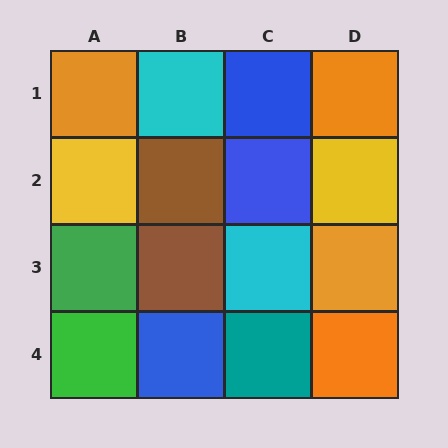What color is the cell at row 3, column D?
Orange.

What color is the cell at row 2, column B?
Brown.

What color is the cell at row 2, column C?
Blue.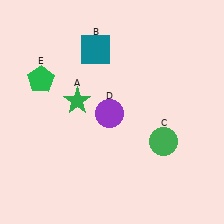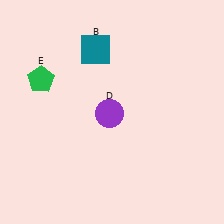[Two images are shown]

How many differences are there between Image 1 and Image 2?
There are 2 differences between the two images.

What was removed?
The green circle (C), the green star (A) were removed in Image 2.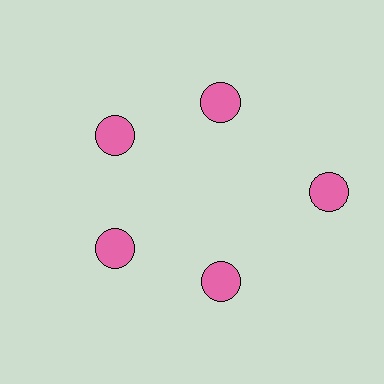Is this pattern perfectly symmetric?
No. The 5 pink circles are arranged in a ring, but one element near the 3 o'clock position is pushed outward from the center, breaking the 5-fold rotational symmetry.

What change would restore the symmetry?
The symmetry would be restored by moving it inward, back onto the ring so that all 5 circles sit at equal angles and equal distance from the center.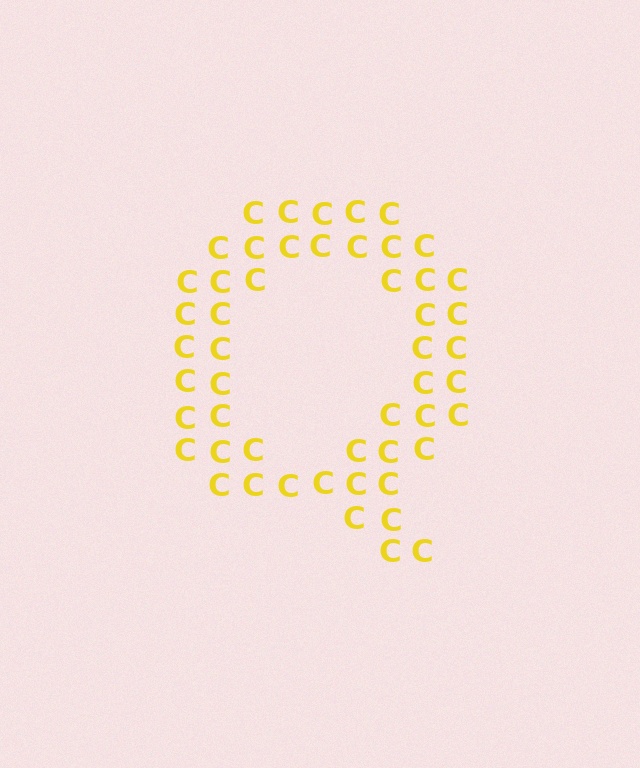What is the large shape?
The large shape is the letter Q.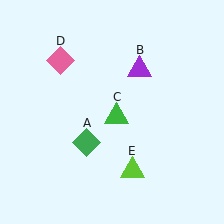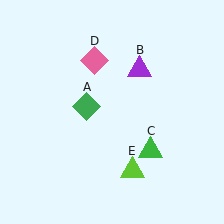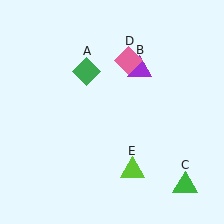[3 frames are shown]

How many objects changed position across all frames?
3 objects changed position: green diamond (object A), green triangle (object C), pink diamond (object D).